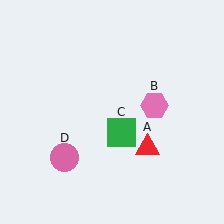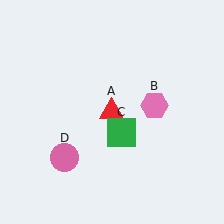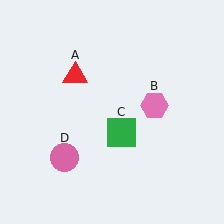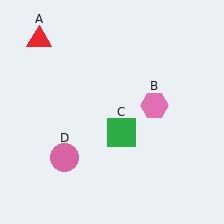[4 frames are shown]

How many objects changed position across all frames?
1 object changed position: red triangle (object A).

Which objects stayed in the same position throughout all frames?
Pink hexagon (object B) and green square (object C) and pink circle (object D) remained stationary.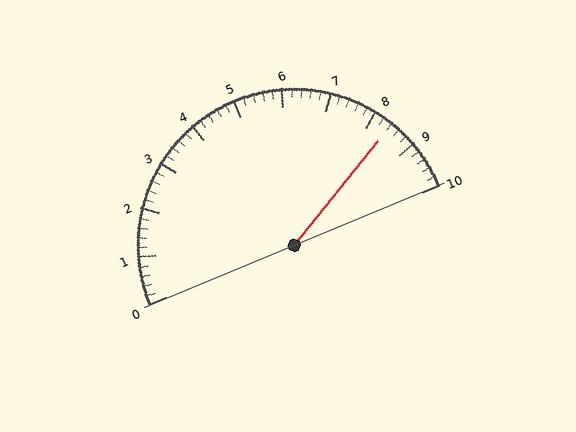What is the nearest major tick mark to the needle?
The nearest major tick mark is 8.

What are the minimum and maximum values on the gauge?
The gauge ranges from 0 to 10.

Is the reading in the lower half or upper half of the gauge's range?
The reading is in the upper half of the range (0 to 10).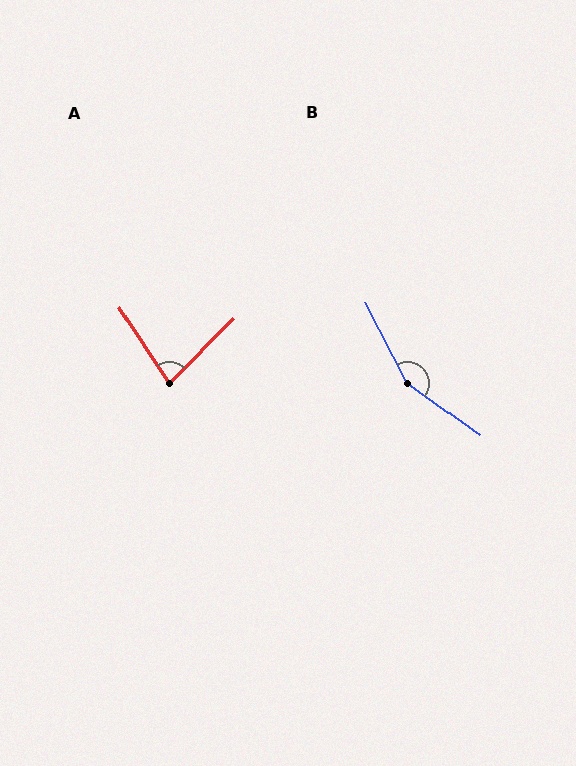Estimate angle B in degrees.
Approximately 153 degrees.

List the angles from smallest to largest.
A (79°), B (153°).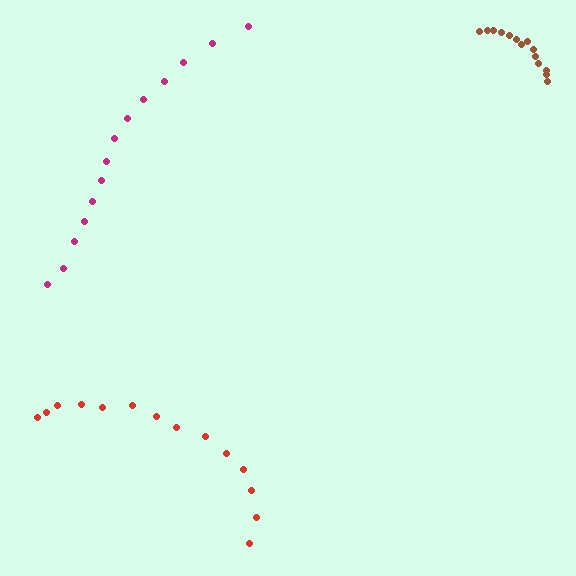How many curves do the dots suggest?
There are 3 distinct paths.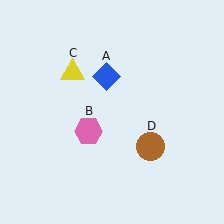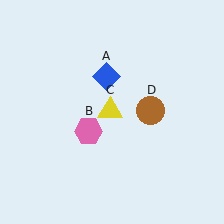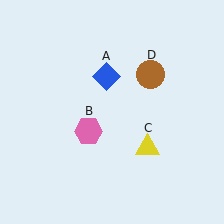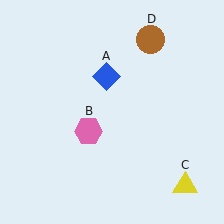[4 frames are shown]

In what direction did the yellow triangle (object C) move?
The yellow triangle (object C) moved down and to the right.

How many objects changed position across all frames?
2 objects changed position: yellow triangle (object C), brown circle (object D).